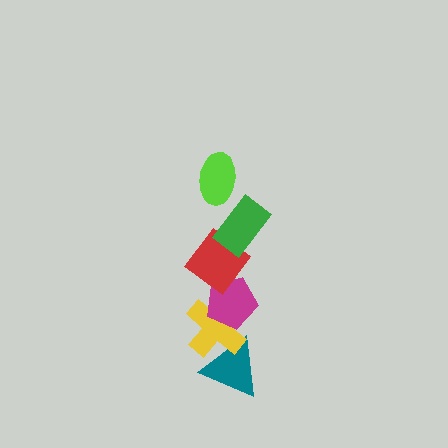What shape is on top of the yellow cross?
The magenta pentagon is on top of the yellow cross.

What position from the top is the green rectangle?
The green rectangle is 2nd from the top.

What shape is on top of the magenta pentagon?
The red diamond is on top of the magenta pentagon.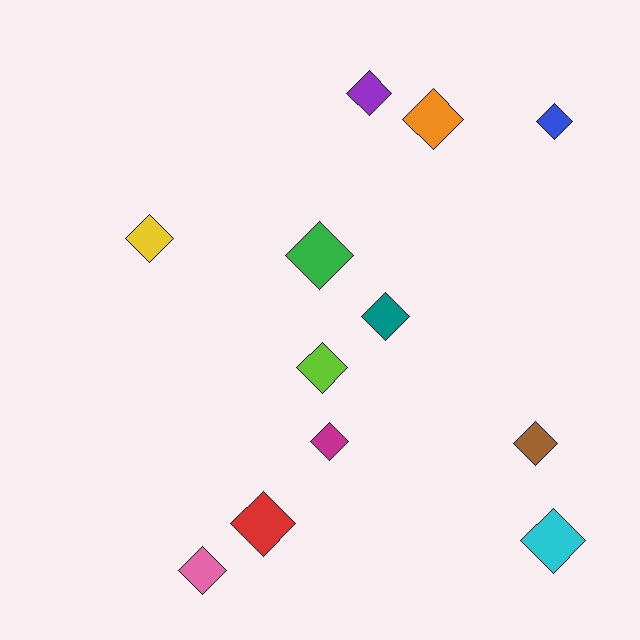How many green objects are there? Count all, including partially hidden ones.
There is 1 green object.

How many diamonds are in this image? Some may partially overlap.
There are 12 diamonds.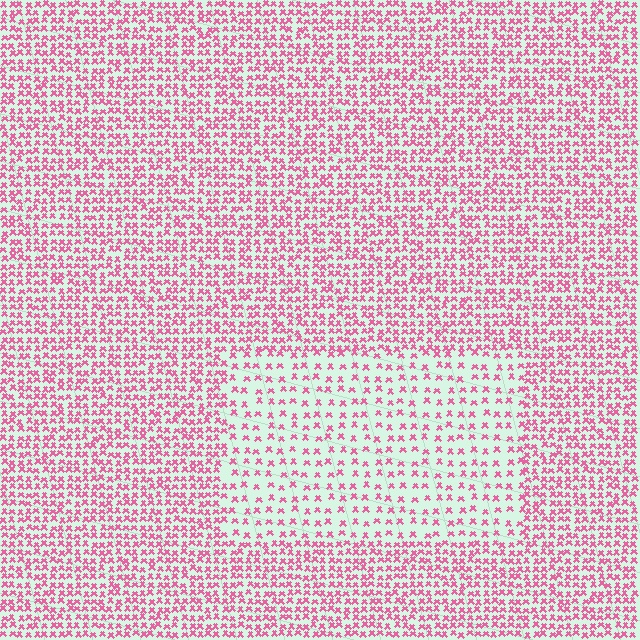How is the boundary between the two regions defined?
The boundary is defined by a change in element density (approximately 2.2x ratio). All elements are the same color, size, and shape.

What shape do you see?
I see a rectangle.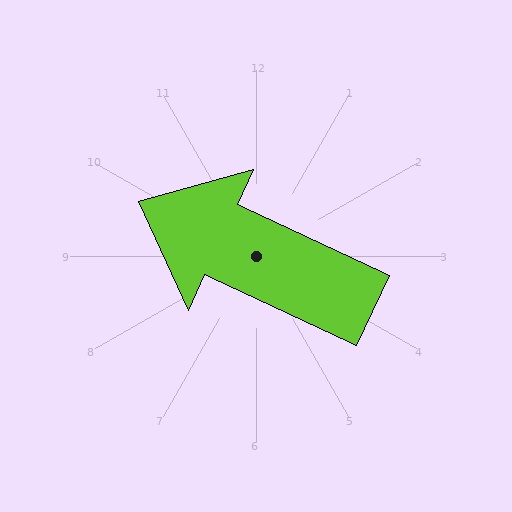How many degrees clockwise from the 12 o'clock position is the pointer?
Approximately 295 degrees.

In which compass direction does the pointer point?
Northwest.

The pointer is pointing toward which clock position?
Roughly 10 o'clock.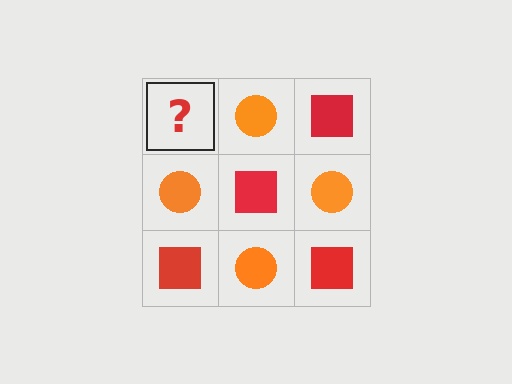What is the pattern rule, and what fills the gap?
The rule is that it alternates red square and orange circle in a checkerboard pattern. The gap should be filled with a red square.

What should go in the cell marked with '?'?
The missing cell should contain a red square.